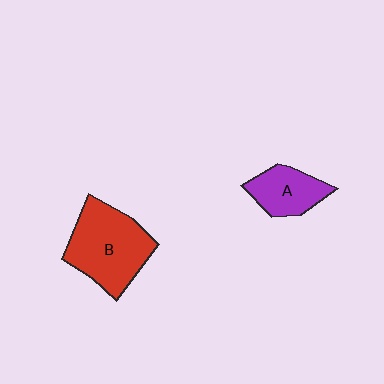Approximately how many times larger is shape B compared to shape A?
Approximately 1.8 times.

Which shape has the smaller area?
Shape A (purple).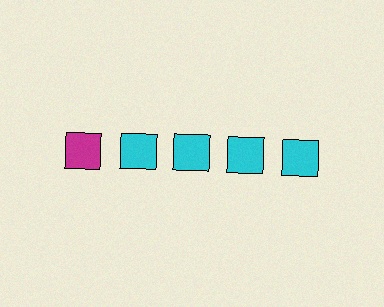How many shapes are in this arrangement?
There are 5 shapes arranged in a grid pattern.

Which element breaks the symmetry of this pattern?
The magenta square in the top row, leftmost column breaks the symmetry. All other shapes are cyan squares.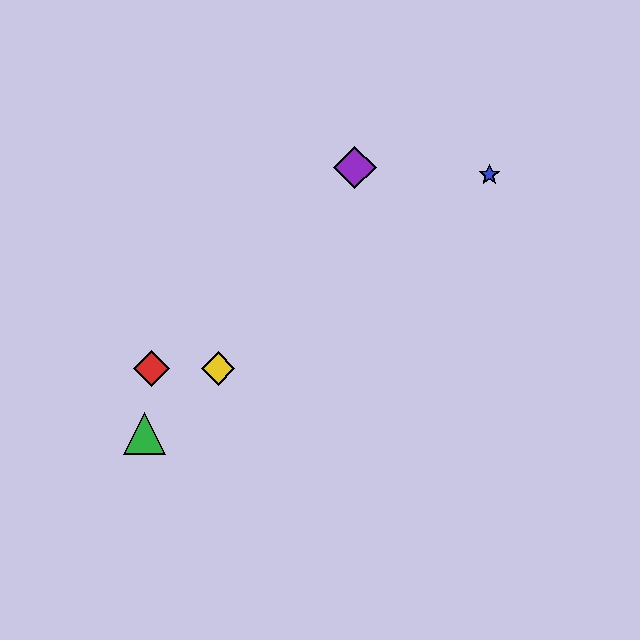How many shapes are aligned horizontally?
2 shapes (the red diamond, the yellow diamond) are aligned horizontally.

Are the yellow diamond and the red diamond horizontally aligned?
Yes, both are at y≈368.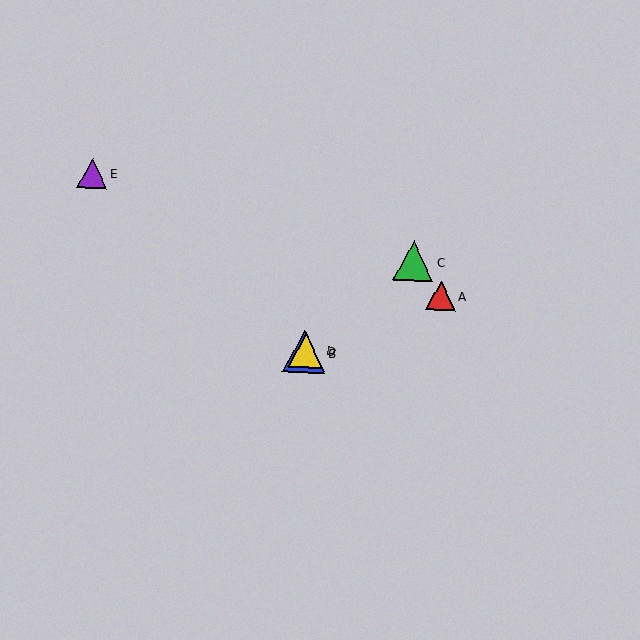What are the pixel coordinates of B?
Object B is at (304, 352).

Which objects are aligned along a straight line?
Objects B, C, D are aligned along a straight line.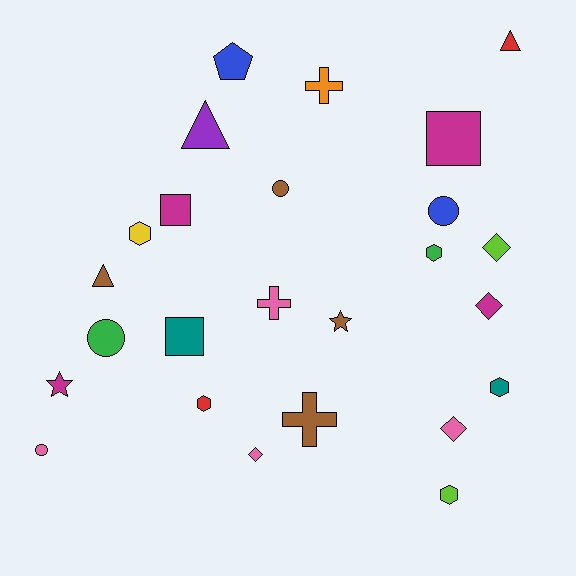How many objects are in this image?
There are 25 objects.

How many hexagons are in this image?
There are 5 hexagons.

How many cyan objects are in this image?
There are no cyan objects.